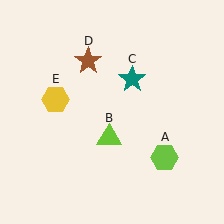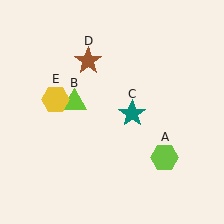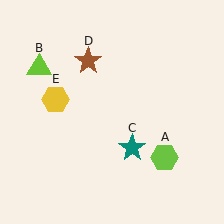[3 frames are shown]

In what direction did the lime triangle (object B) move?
The lime triangle (object B) moved up and to the left.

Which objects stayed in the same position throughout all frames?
Lime hexagon (object A) and brown star (object D) and yellow hexagon (object E) remained stationary.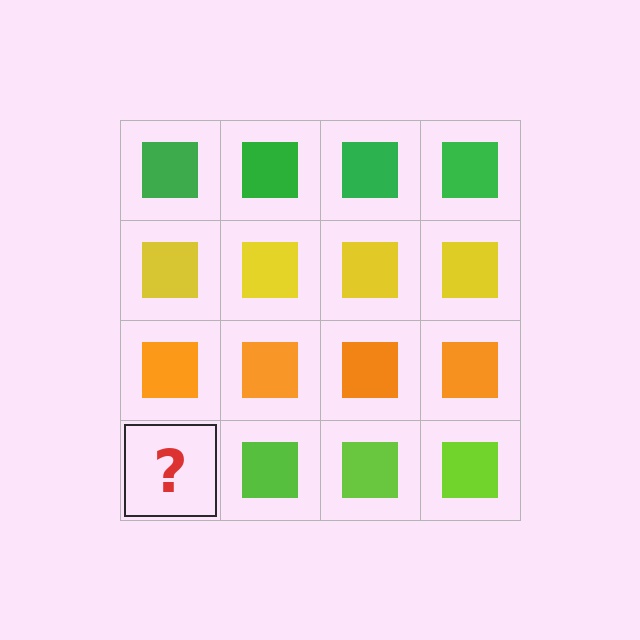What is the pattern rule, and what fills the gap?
The rule is that each row has a consistent color. The gap should be filled with a lime square.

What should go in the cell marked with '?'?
The missing cell should contain a lime square.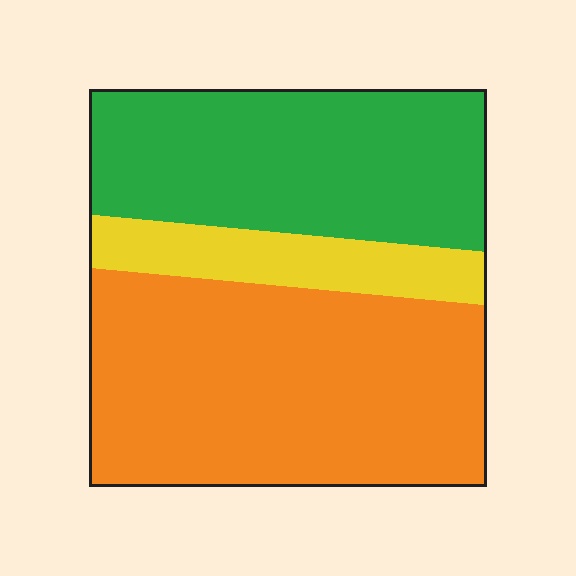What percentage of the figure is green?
Green takes up about three eighths (3/8) of the figure.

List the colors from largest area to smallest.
From largest to smallest: orange, green, yellow.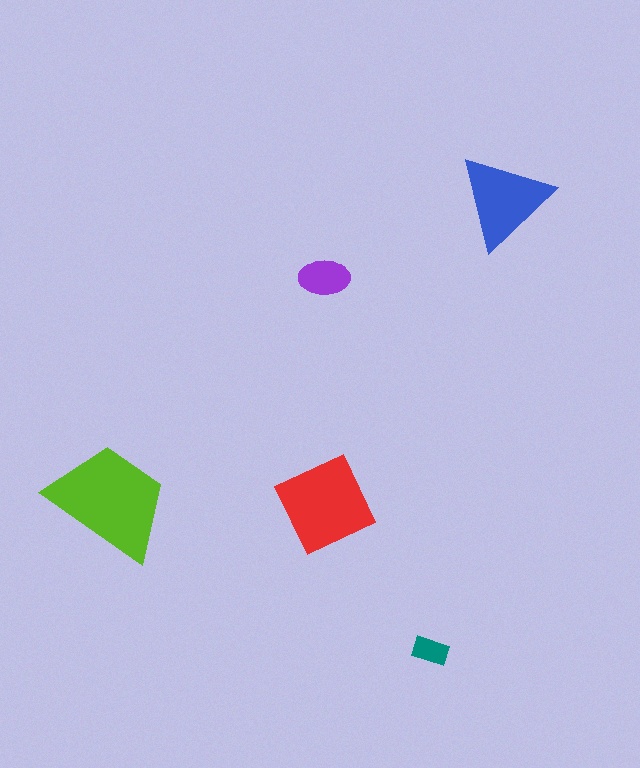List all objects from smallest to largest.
The teal rectangle, the purple ellipse, the blue triangle, the red diamond, the lime trapezoid.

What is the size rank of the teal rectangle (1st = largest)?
5th.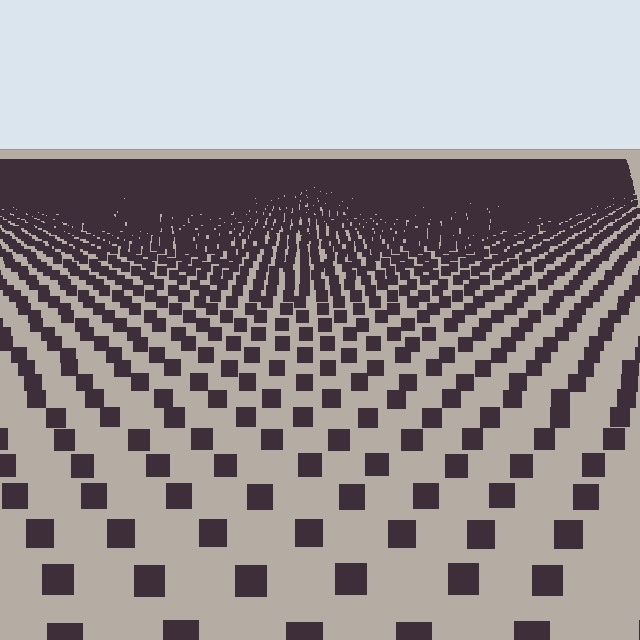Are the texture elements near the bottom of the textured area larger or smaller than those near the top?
Larger. Near the bottom, elements are closer to the viewer and appear at a bigger on-screen size.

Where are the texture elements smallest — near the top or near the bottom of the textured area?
Near the top.